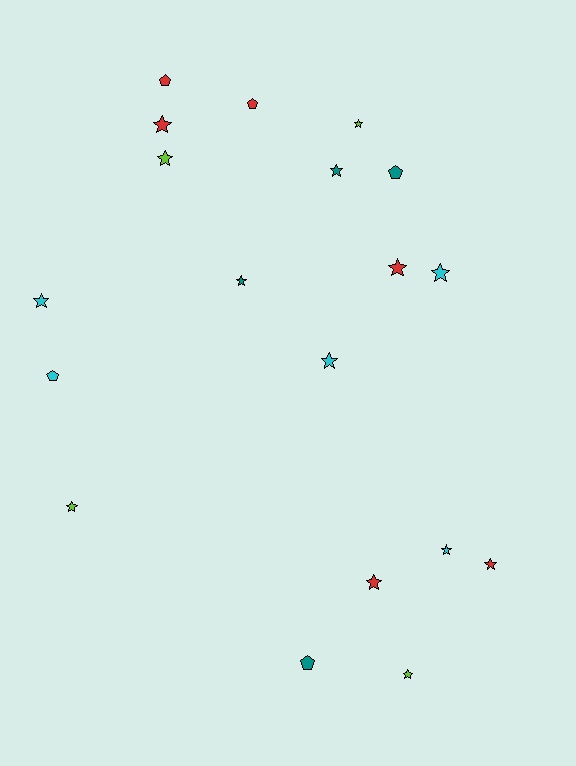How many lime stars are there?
There are 4 lime stars.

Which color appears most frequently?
Red, with 6 objects.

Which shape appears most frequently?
Star, with 14 objects.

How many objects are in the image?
There are 19 objects.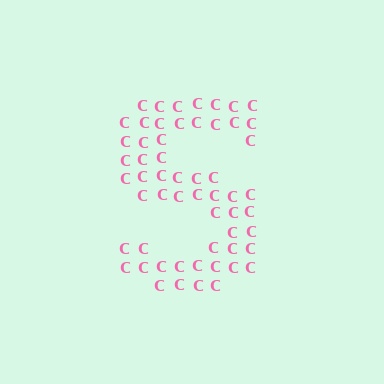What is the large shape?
The large shape is the letter S.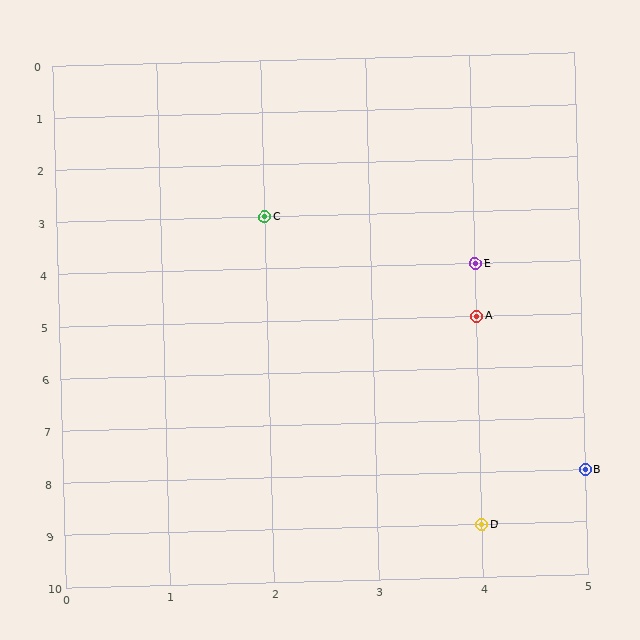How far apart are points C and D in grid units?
Points C and D are 2 columns and 6 rows apart (about 6.3 grid units diagonally).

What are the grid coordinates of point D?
Point D is at grid coordinates (4, 9).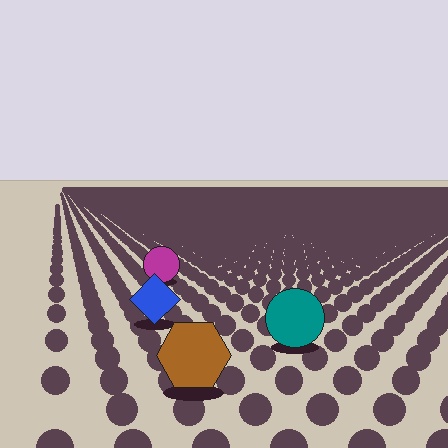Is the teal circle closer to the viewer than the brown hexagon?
No. The brown hexagon is closer — you can tell from the texture gradient: the ground texture is coarser near it.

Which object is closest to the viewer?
The brown hexagon is closest. The texture marks near it are larger and more spread out.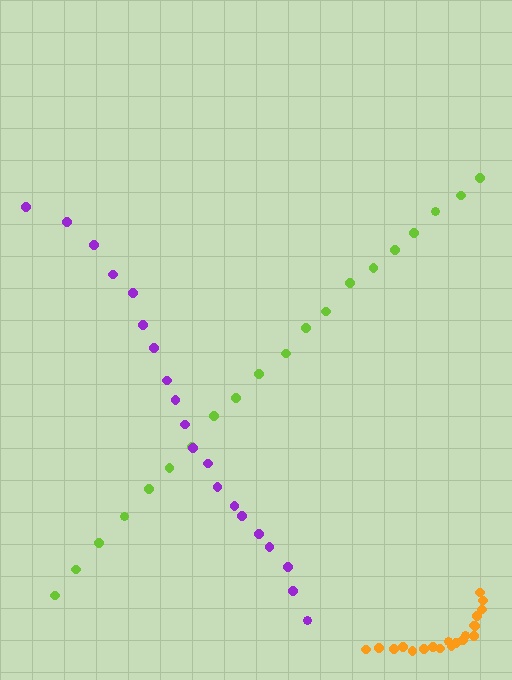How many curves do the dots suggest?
There are 3 distinct paths.